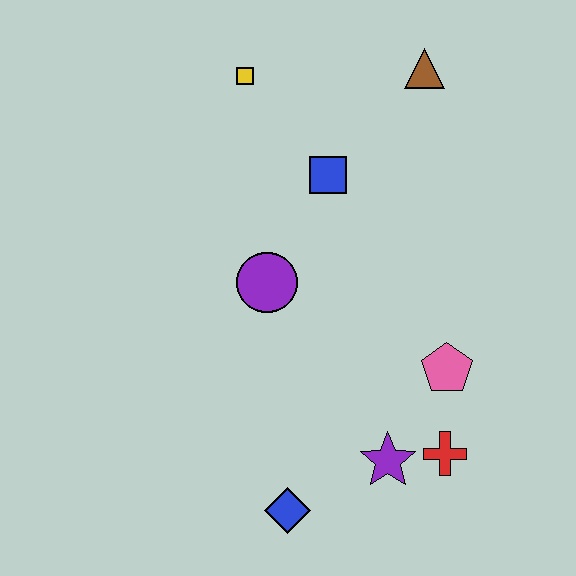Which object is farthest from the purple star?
The yellow square is farthest from the purple star.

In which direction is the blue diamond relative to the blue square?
The blue diamond is below the blue square.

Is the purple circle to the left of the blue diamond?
Yes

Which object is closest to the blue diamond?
The purple star is closest to the blue diamond.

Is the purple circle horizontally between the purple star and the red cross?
No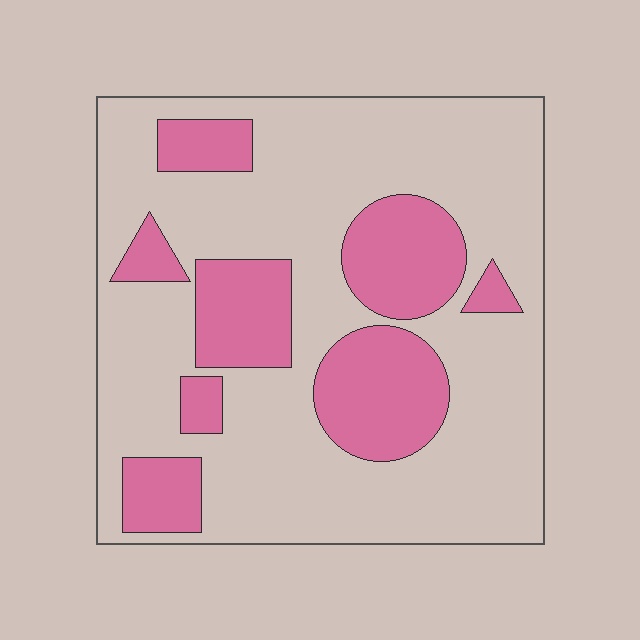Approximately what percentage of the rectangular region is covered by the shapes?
Approximately 30%.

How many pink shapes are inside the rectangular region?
8.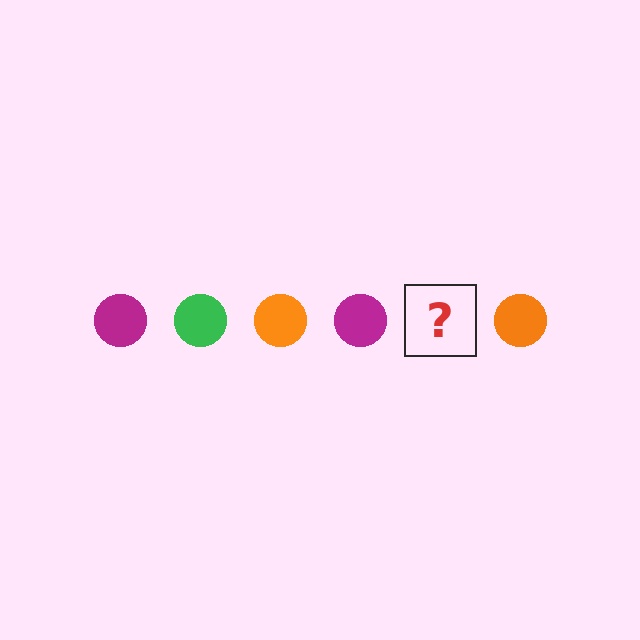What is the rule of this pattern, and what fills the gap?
The rule is that the pattern cycles through magenta, green, orange circles. The gap should be filled with a green circle.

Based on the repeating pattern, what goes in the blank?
The blank should be a green circle.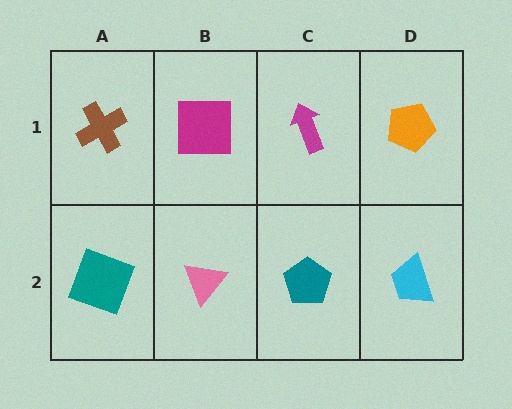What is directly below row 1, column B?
A pink triangle.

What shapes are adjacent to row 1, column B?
A pink triangle (row 2, column B), a brown cross (row 1, column A), a magenta arrow (row 1, column C).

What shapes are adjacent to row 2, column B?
A magenta square (row 1, column B), a teal square (row 2, column A), a teal pentagon (row 2, column C).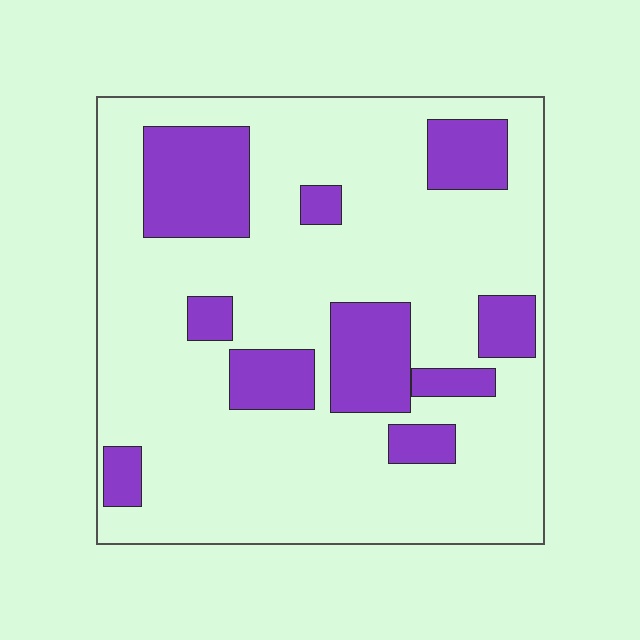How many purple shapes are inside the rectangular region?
10.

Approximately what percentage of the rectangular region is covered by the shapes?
Approximately 25%.